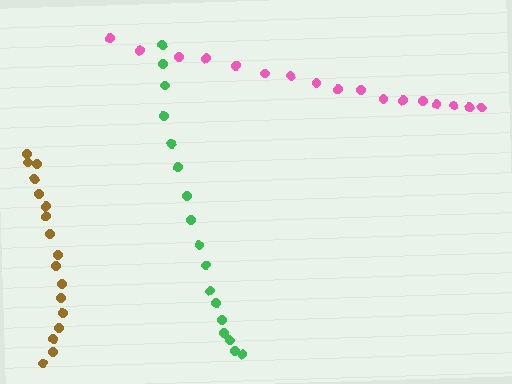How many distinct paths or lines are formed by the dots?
There are 3 distinct paths.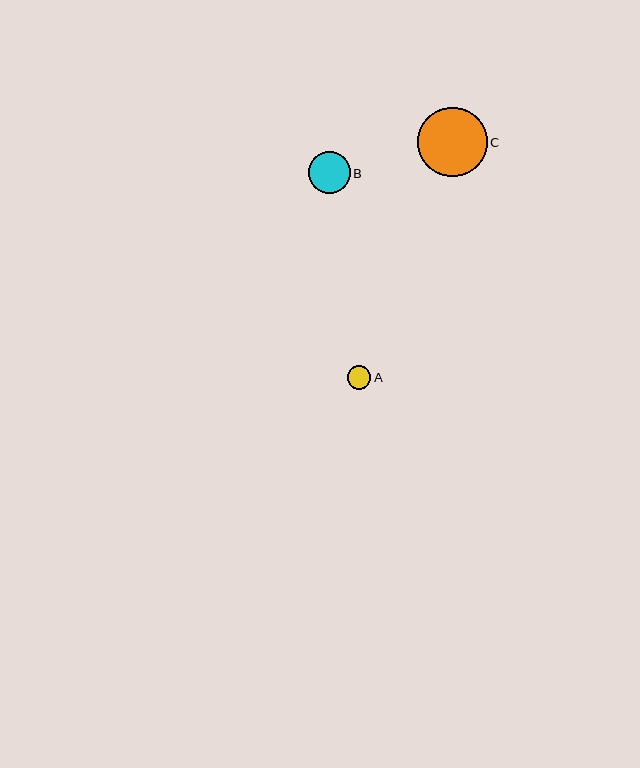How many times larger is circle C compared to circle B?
Circle C is approximately 1.7 times the size of circle B.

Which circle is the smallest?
Circle A is the smallest with a size of approximately 23 pixels.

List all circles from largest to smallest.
From largest to smallest: C, B, A.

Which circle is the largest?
Circle C is the largest with a size of approximately 70 pixels.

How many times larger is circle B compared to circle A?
Circle B is approximately 1.8 times the size of circle A.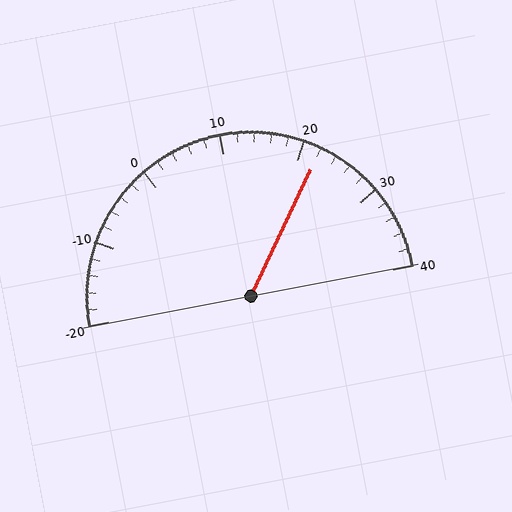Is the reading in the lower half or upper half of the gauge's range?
The reading is in the upper half of the range (-20 to 40).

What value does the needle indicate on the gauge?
The needle indicates approximately 22.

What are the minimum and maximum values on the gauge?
The gauge ranges from -20 to 40.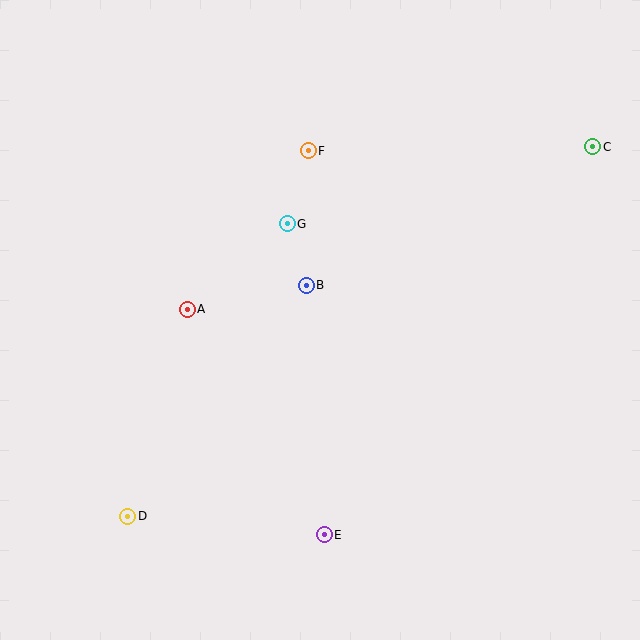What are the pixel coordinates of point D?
Point D is at (128, 516).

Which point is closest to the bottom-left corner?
Point D is closest to the bottom-left corner.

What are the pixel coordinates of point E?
Point E is at (324, 535).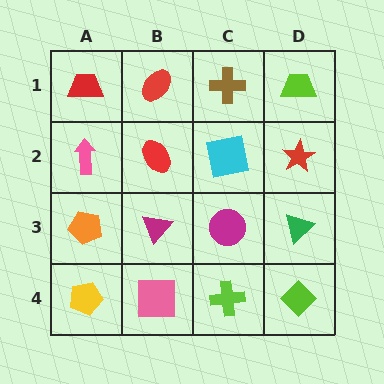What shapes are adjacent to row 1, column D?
A red star (row 2, column D), a brown cross (row 1, column C).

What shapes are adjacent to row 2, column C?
A brown cross (row 1, column C), a magenta circle (row 3, column C), a red ellipse (row 2, column B), a red star (row 2, column D).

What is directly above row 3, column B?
A red ellipse.